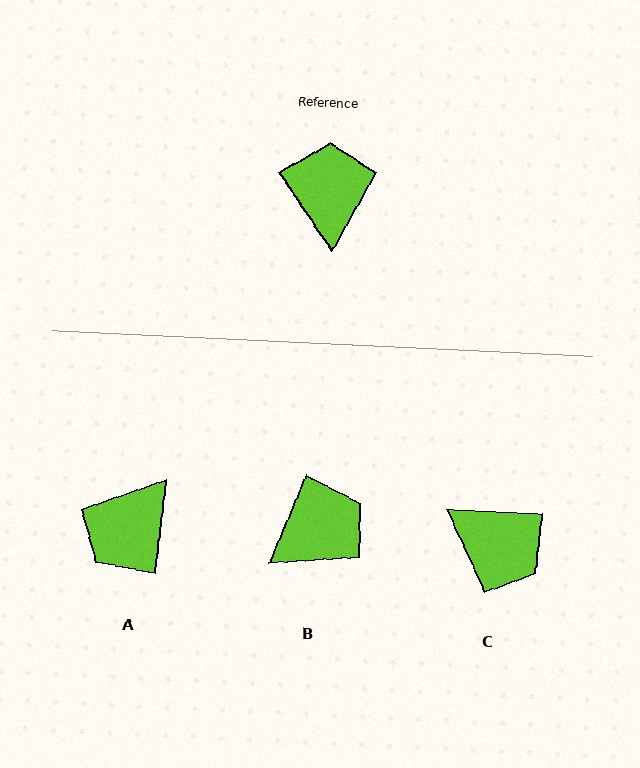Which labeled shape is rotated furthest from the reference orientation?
A, about 139 degrees away.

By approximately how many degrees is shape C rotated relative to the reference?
Approximately 126 degrees clockwise.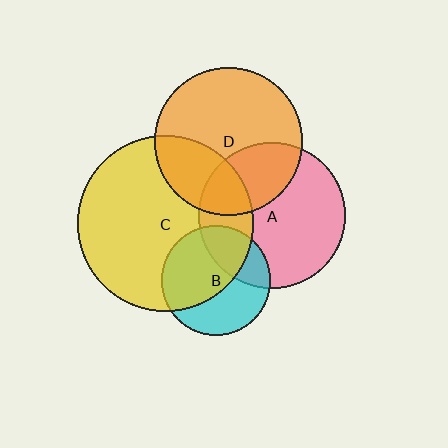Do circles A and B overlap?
Yes.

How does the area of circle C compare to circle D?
Approximately 1.4 times.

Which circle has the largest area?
Circle C (yellow).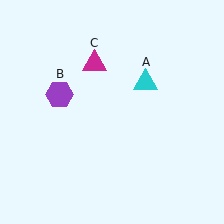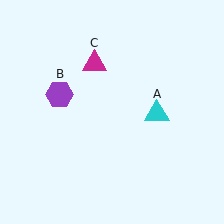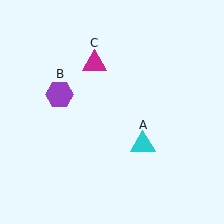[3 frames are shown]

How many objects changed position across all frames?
1 object changed position: cyan triangle (object A).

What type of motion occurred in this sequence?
The cyan triangle (object A) rotated clockwise around the center of the scene.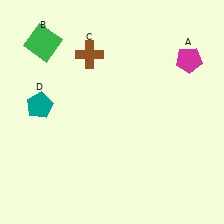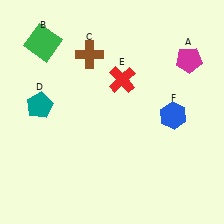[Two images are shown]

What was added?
A red cross (E), a blue hexagon (F) were added in Image 2.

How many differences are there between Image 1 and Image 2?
There are 2 differences between the two images.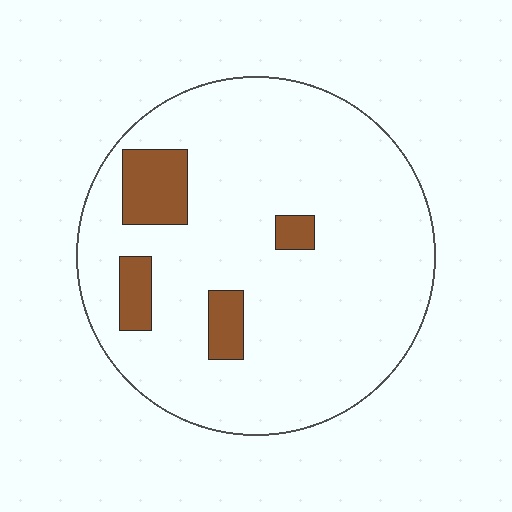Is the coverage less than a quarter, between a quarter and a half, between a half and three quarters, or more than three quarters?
Less than a quarter.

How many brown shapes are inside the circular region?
4.